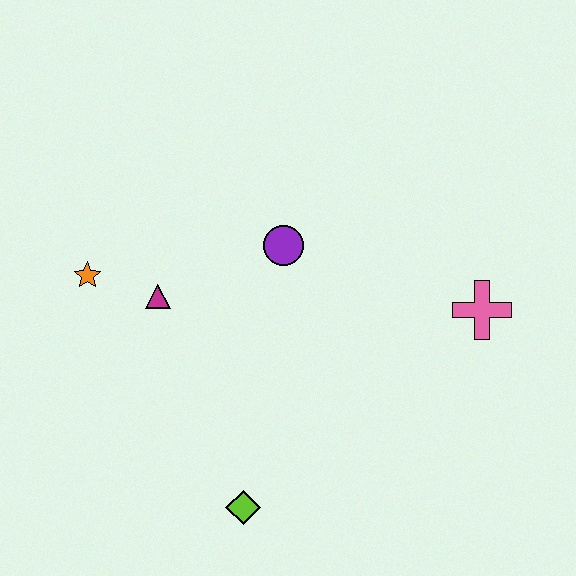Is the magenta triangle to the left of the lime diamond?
Yes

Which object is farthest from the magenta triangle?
The pink cross is farthest from the magenta triangle.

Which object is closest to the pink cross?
The purple circle is closest to the pink cross.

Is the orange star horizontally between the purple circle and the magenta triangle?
No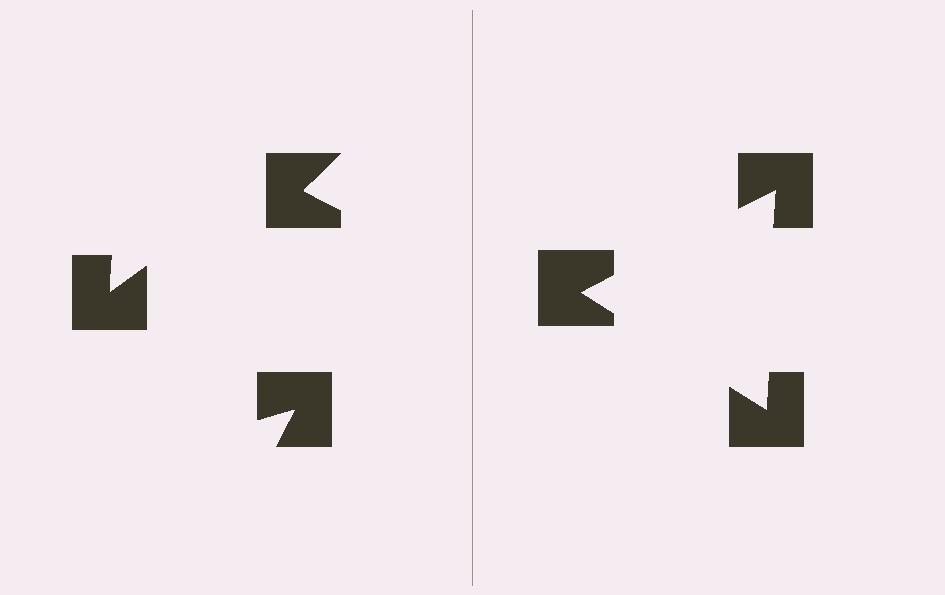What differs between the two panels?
The notched squares are positioned identically on both sides; only the wedge orientations differ. On the right they align to a triangle; on the left they are misaligned.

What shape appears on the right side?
An illusory triangle.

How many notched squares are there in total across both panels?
6 — 3 on each side.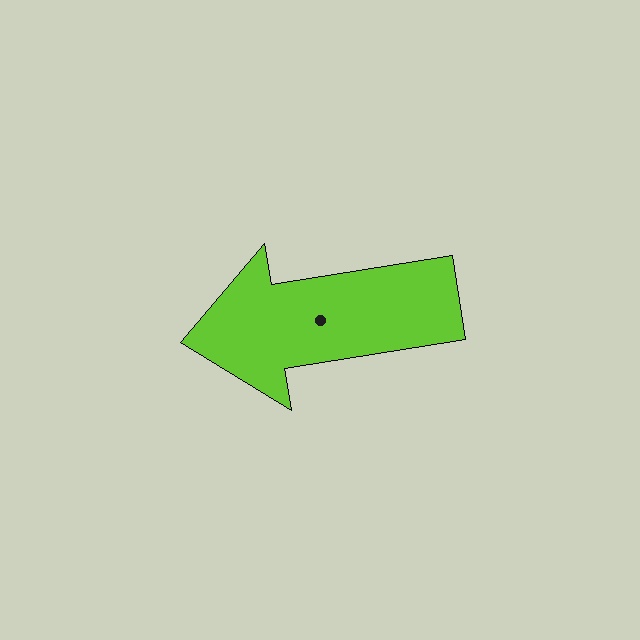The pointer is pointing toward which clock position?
Roughly 9 o'clock.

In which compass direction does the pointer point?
West.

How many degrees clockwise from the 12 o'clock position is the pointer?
Approximately 261 degrees.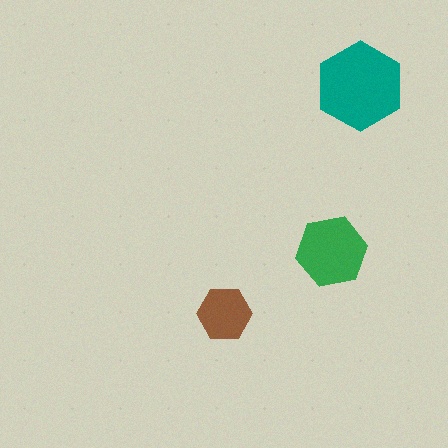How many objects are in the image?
There are 3 objects in the image.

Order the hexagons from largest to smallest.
the teal one, the green one, the brown one.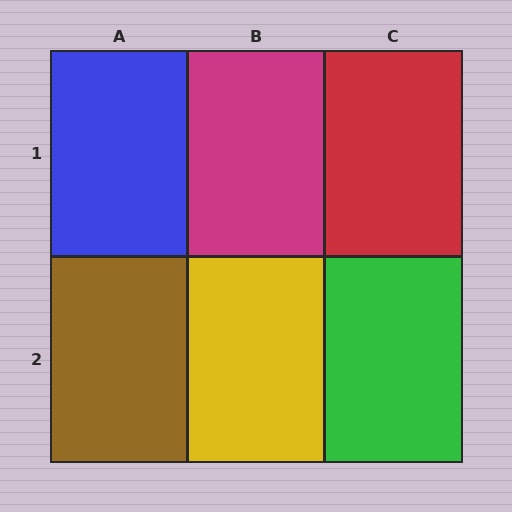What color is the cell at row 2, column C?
Green.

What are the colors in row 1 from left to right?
Blue, magenta, red.